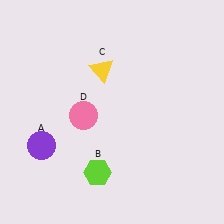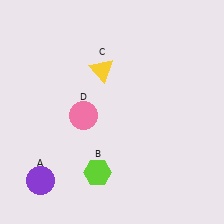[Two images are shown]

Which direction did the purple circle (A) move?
The purple circle (A) moved down.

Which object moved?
The purple circle (A) moved down.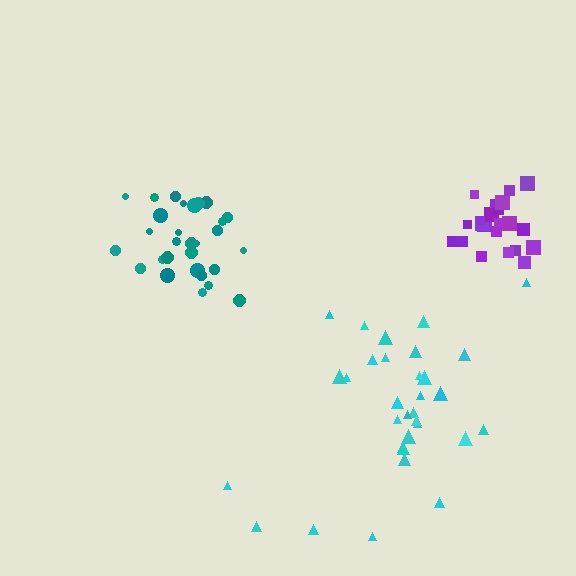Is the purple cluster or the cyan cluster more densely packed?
Purple.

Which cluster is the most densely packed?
Purple.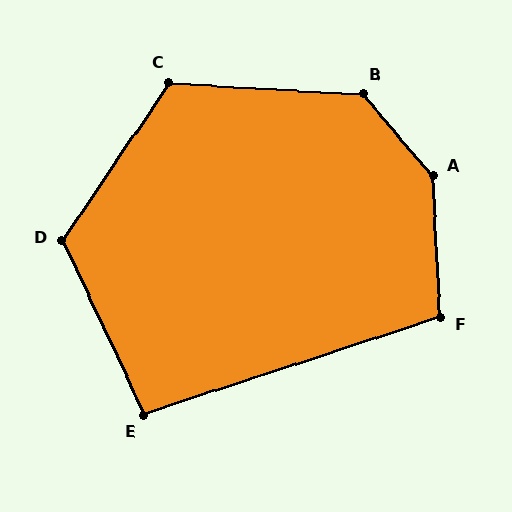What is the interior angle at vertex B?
Approximately 134 degrees (obtuse).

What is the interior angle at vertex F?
Approximately 105 degrees (obtuse).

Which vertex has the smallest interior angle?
E, at approximately 97 degrees.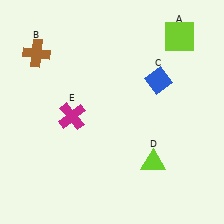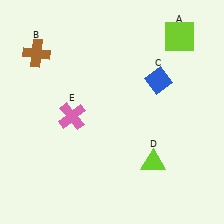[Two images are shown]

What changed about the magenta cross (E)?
In Image 1, E is magenta. In Image 2, it changed to pink.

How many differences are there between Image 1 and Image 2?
There is 1 difference between the two images.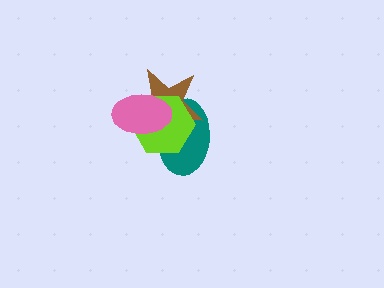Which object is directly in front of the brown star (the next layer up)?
The lime hexagon is directly in front of the brown star.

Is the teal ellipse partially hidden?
Yes, it is partially covered by another shape.